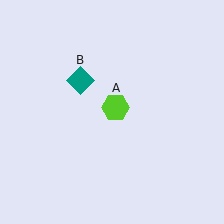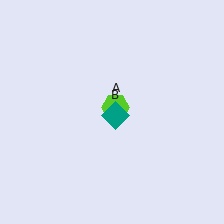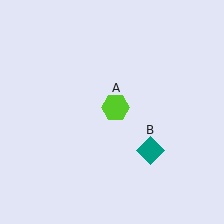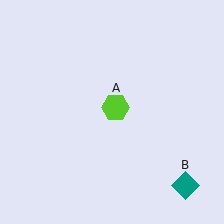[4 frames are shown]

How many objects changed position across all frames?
1 object changed position: teal diamond (object B).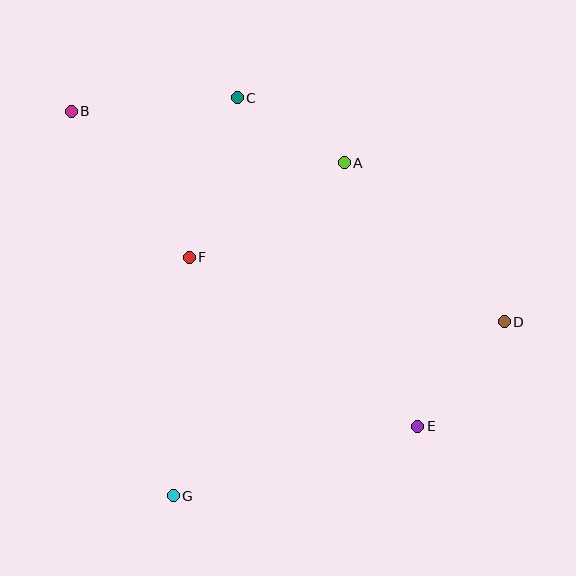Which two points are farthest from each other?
Points B and D are farthest from each other.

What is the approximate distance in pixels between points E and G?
The distance between E and G is approximately 254 pixels.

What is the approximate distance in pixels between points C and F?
The distance between C and F is approximately 167 pixels.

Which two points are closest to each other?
Points A and C are closest to each other.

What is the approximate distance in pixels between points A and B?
The distance between A and B is approximately 278 pixels.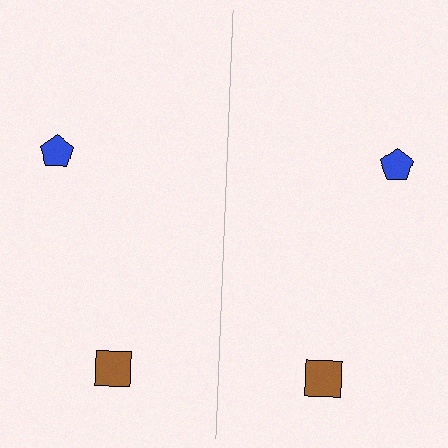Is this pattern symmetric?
Yes, this pattern has bilateral (reflection) symmetry.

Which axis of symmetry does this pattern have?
The pattern has a vertical axis of symmetry running through the center of the image.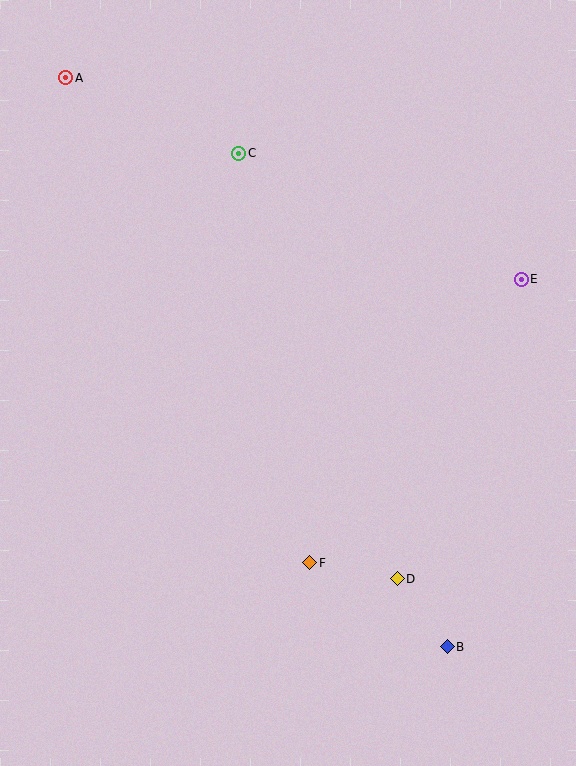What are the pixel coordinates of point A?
Point A is at (66, 78).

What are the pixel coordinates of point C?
Point C is at (239, 153).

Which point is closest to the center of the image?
Point F at (310, 563) is closest to the center.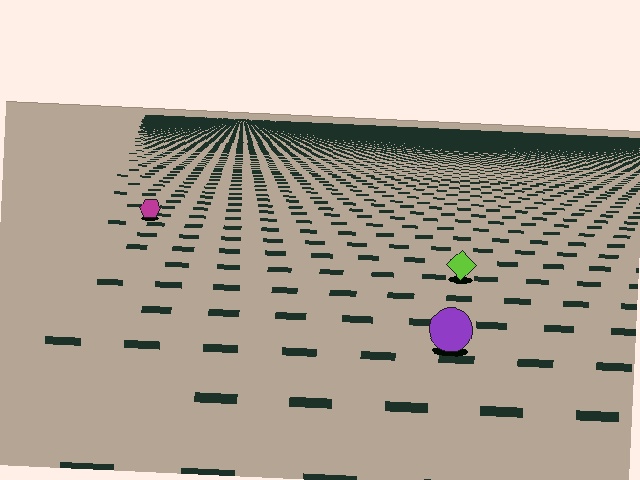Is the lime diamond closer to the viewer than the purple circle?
No. The purple circle is closer — you can tell from the texture gradient: the ground texture is coarser near it.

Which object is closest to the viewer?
The purple circle is closest. The texture marks near it are larger and more spread out.